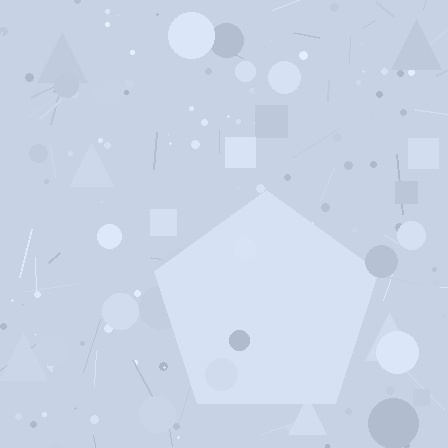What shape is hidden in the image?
A pentagon is hidden in the image.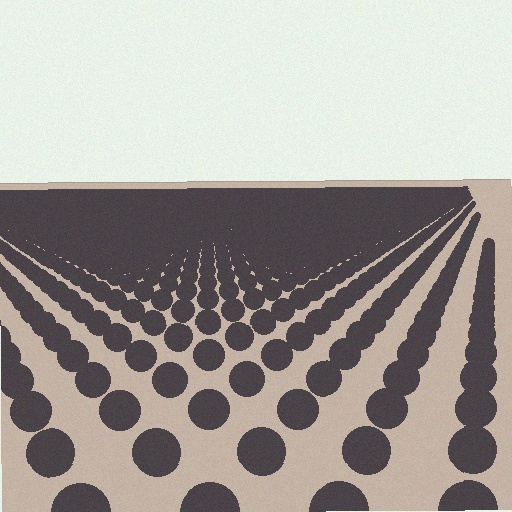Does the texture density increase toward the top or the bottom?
Density increases toward the top.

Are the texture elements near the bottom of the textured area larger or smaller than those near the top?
Larger. Near the bottom, elements are closer to the viewer and appear at a bigger on-screen size.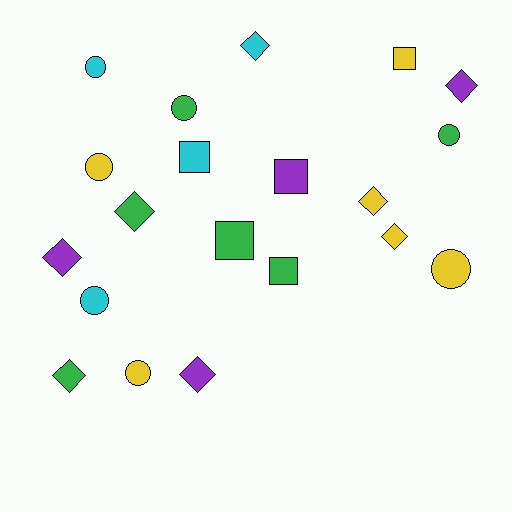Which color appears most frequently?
Yellow, with 6 objects.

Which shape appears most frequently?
Diamond, with 8 objects.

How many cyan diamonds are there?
There is 1 cyan diamond.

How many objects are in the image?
There are 20 objects.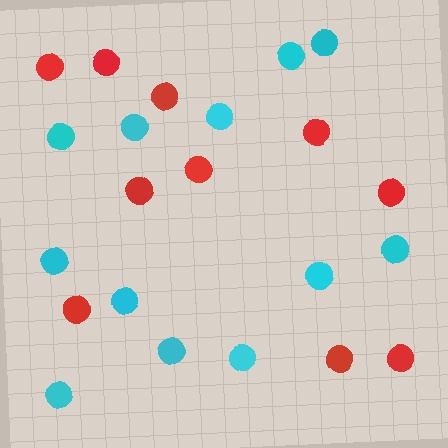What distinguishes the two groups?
There are 2 groups: one group of red circles (10) and one group of cyan circles (12).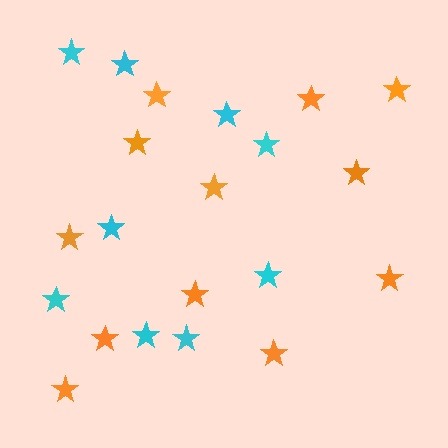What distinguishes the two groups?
There are 2 groups: one group of cyan stars (9) and one group of orange stars (12).